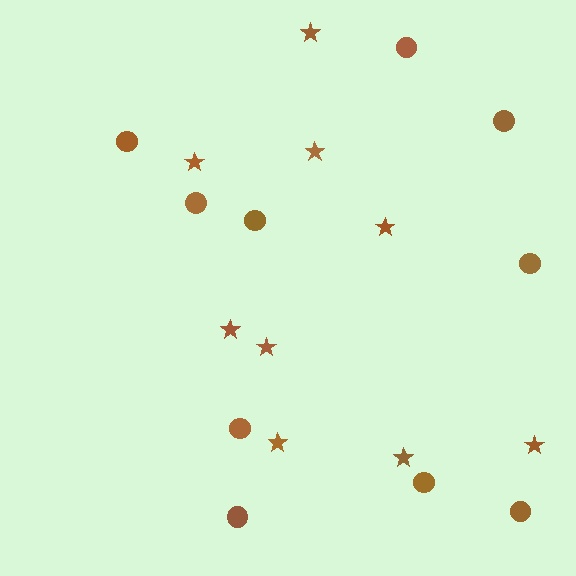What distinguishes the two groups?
There are 2 groups: one group of stars (9) and one group of circles (10).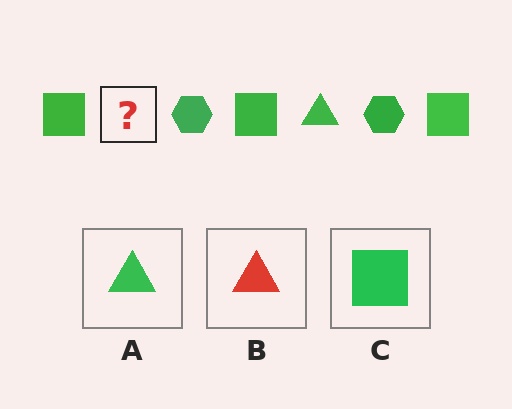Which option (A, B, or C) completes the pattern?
A.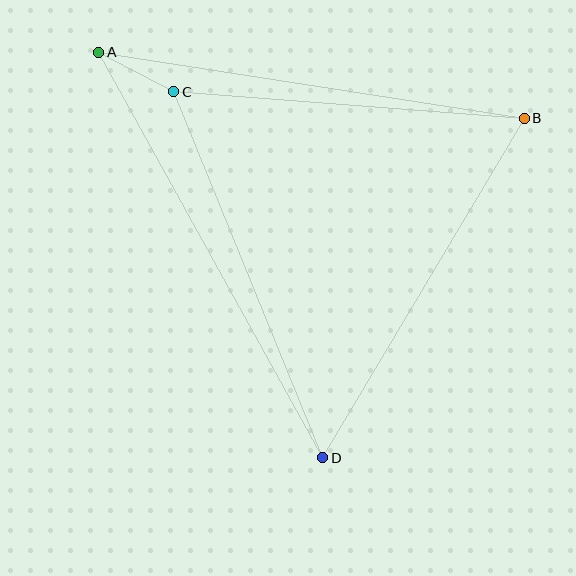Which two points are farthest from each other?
Points A and D are farthest from each other.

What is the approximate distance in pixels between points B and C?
The distance between B and C is approximately 351 pixels.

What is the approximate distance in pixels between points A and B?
The distance between A and B is approximately 430 pixels.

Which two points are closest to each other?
Points A and C are closest to each other.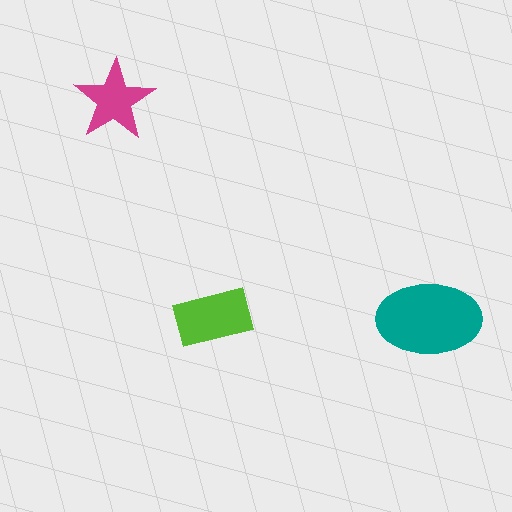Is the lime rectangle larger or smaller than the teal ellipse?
Smaller.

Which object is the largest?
The teal ellipse.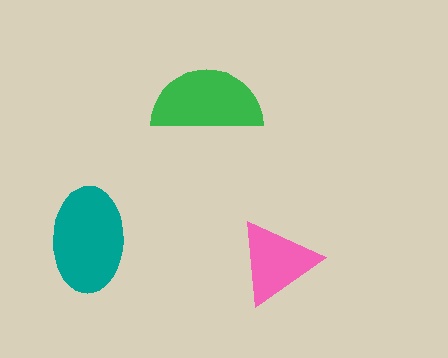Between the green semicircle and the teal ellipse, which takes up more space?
The teal ellipse.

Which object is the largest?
The teal ellipse.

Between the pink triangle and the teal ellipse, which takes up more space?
The teal ellipse.